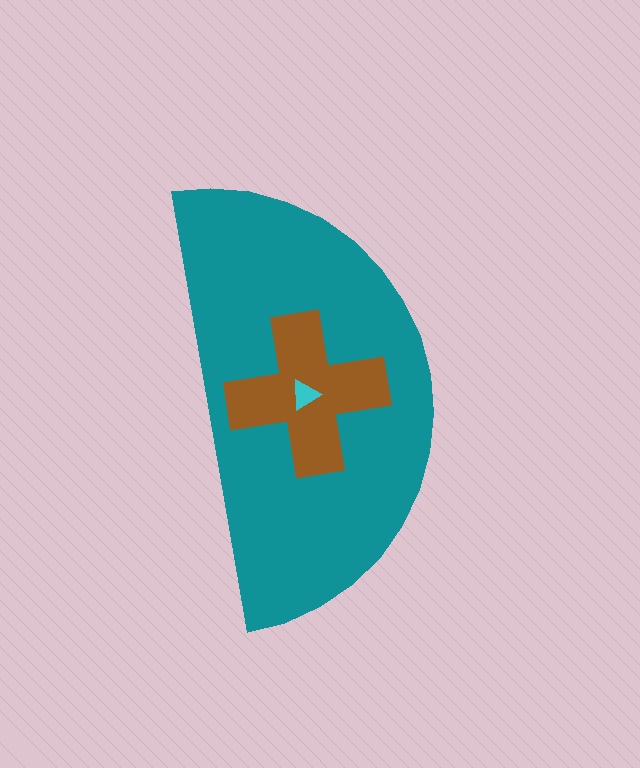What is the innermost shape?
The cyan triangle.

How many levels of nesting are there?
3.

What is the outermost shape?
The teal semicircle.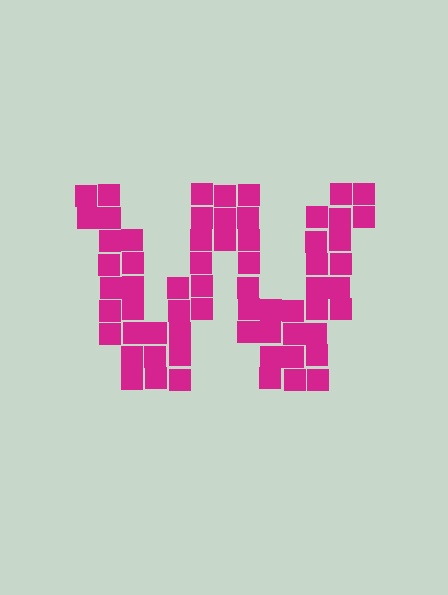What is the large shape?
The large shape is the letter W.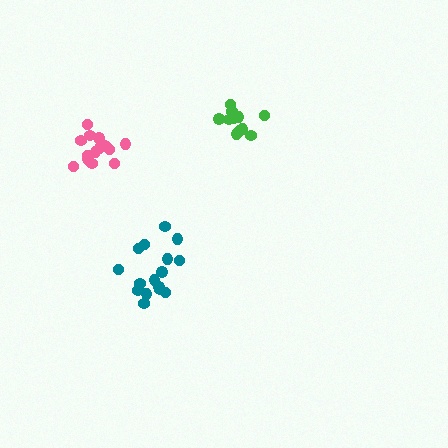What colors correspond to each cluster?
The clusters are colored: teal, pink, green.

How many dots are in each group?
Group 1: 16 dots, Group 2: 14 dots, Group 3: 11 dots (41 total).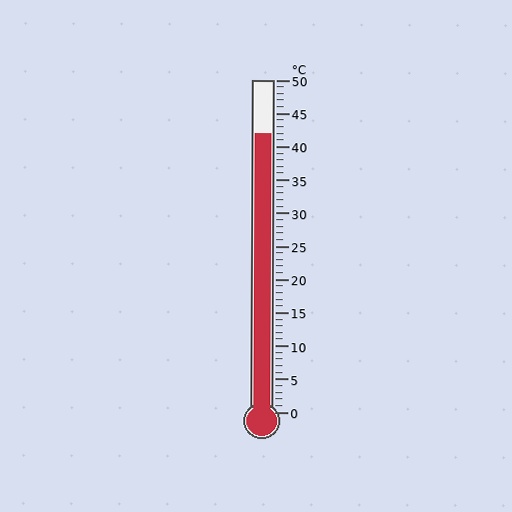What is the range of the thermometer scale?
The thermometer scale ranges from 0°C to 50°C.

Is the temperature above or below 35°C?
The temperature is above 35°C.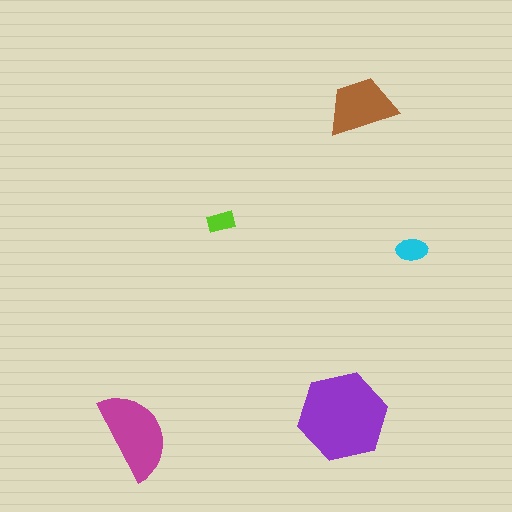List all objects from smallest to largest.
The lime rectangle, the cyan ellipse, the brown trapezoid, the magenta semicircle, the purple hexagon.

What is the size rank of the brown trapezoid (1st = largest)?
3rd.